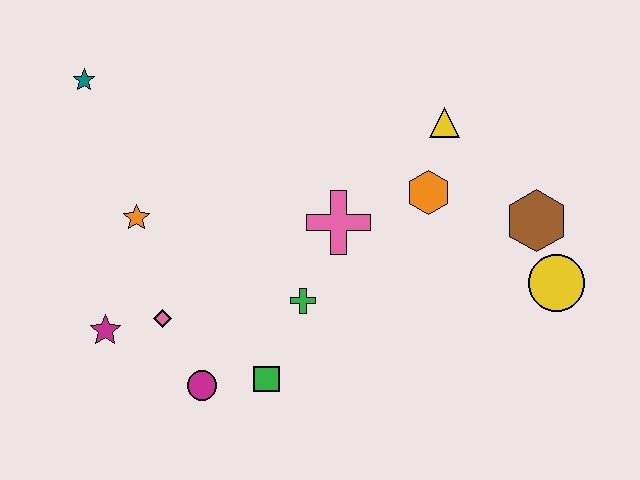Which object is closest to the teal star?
The orange star is closest to the teal star.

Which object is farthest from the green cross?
The teal star is farthest from the green cross.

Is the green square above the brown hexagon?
No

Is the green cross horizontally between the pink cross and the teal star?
Yes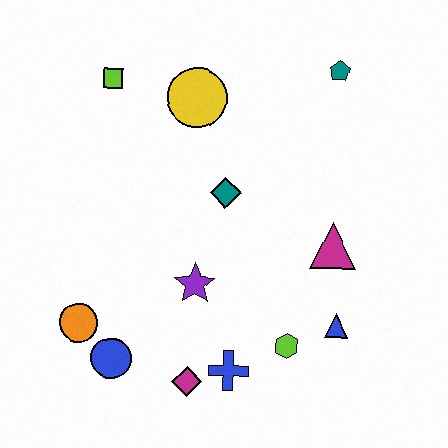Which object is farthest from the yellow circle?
The magenta diamond is farthest from the yellow circle.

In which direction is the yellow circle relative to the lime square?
The yellow circle is to the right of the lime square.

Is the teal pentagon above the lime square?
Yes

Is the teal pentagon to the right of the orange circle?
Yes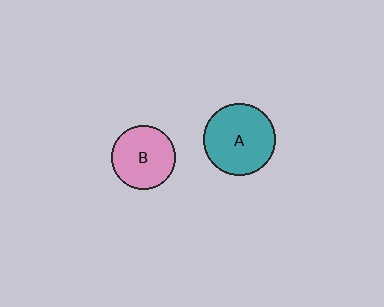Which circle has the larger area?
Circle A (teal).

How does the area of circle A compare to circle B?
Approximately 1.3 times.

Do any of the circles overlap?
No, none of the circles overlap.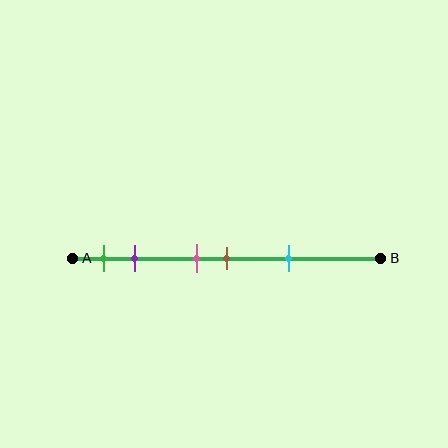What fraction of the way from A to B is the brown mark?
The brown mark is approximately 50% (0.5) of the way from A to B.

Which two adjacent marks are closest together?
The pink and brown marks are the closest adjacent pair.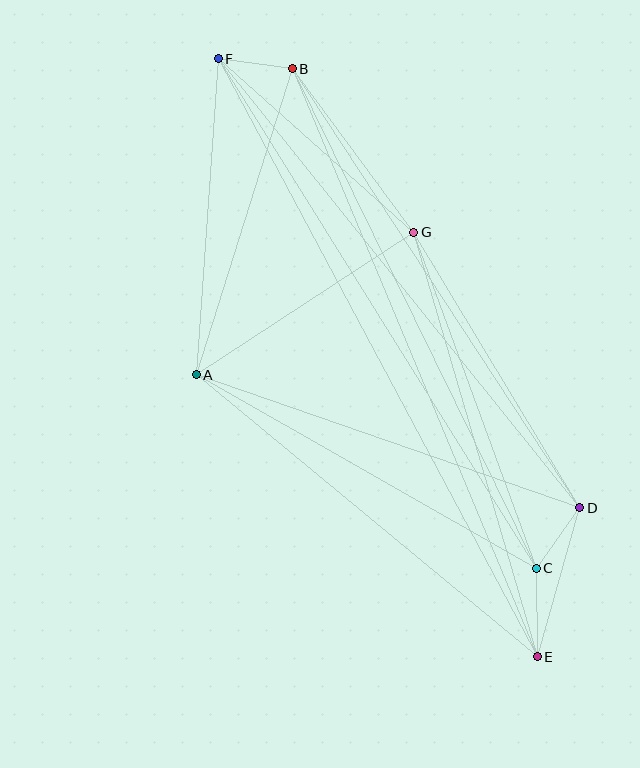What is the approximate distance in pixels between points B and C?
The distance between B and C is approximately 556 pixels.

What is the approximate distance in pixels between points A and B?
The distance between A and B is approximately 321 pixels.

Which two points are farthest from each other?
Points E and F are farthest from each other.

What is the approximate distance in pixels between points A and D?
The distance between A and D is approximately 406 pixels.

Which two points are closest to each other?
Points B and F are closest to each other.